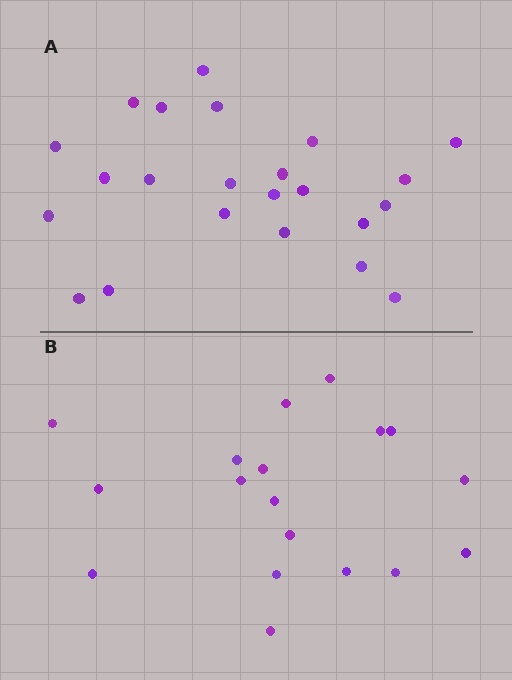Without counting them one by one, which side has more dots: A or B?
Region A (the top region) has more dots.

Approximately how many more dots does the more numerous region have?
Region A has about 5 more dots than region B.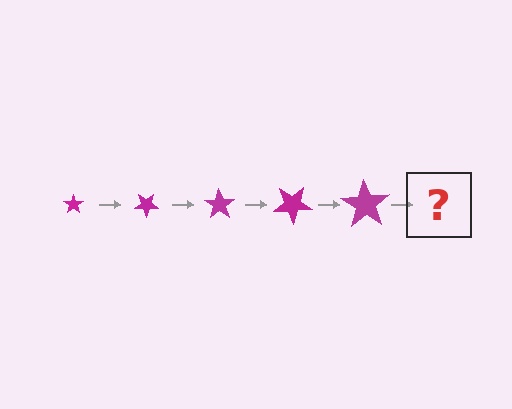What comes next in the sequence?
The next element should be a star, larger than the previous one and rotated 175 degrees from the start.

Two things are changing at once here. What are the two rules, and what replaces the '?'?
The two rules are that the star grows larger each step and it rotates 35 degrees each step. The '?' should be a star, larger than the previous one and rotated 175 degrees from the start.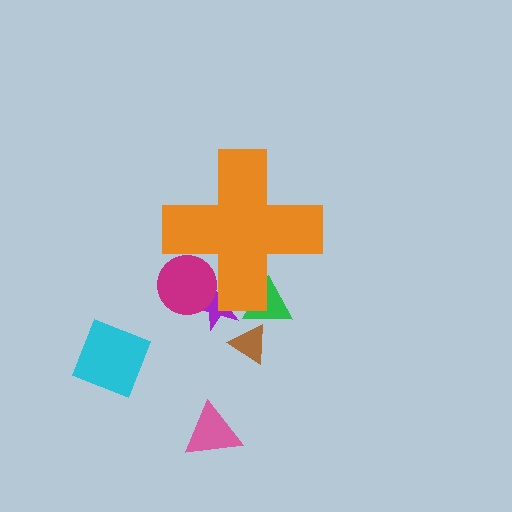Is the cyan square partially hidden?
No, the cyan square is fully visible.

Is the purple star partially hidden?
Yes, the purple star is partially hidden behind the orange cross.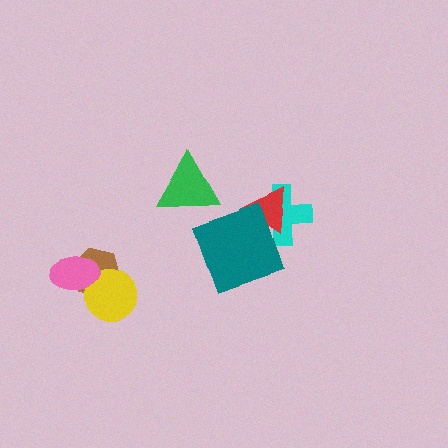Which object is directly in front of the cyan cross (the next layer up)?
The red triangle is directly in front of the cyan cross.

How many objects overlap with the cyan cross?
2 objects overlap with the cyan cross.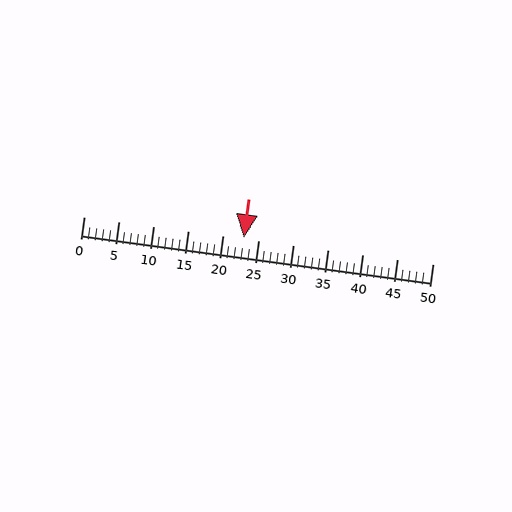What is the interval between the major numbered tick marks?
The major tick marks are spaced 5 units apart.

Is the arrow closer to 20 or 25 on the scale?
The arrow is closer to 25.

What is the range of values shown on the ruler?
The ruler shows values from 0 to 50.